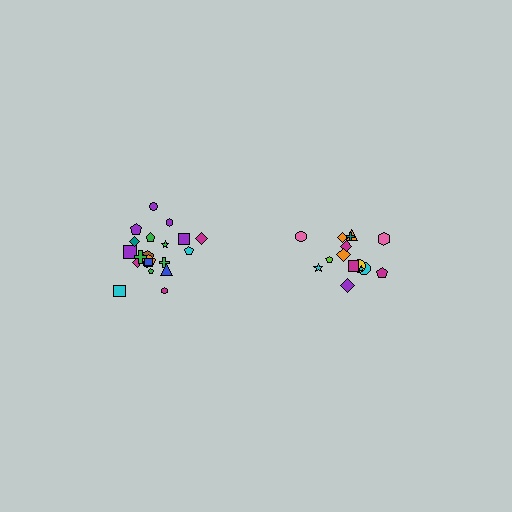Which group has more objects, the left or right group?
The left group.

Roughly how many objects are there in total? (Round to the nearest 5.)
Roughly 35 objects in total.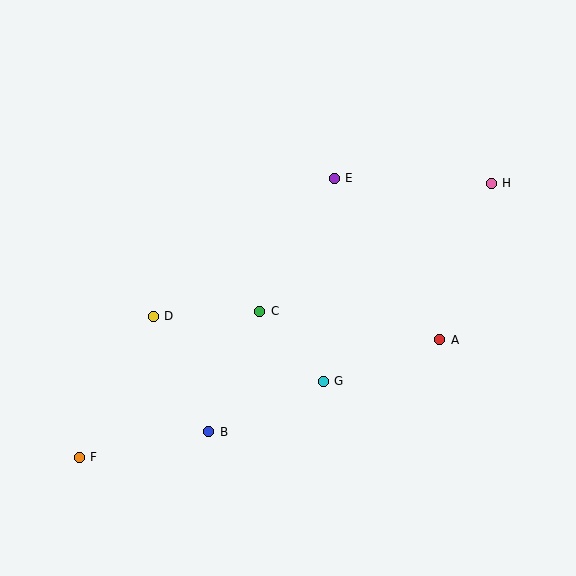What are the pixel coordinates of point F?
Point F is at (79, 457).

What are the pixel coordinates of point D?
Point D is at (153, 316).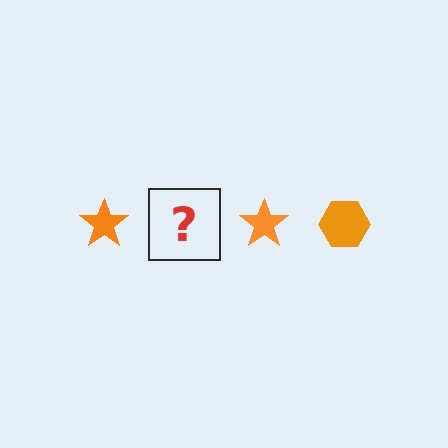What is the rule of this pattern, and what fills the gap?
The rule is that the pattern cycles through star, hexagon shapes in orange. The gap should be filled with an orange hexagon.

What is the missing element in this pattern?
The missing element is an orange hexagon.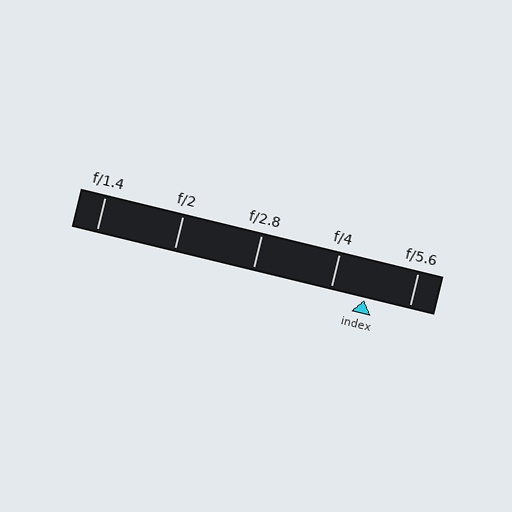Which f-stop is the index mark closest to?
The index mark is closest to f/4.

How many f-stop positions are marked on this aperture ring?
There are 5 f-stop positions marked.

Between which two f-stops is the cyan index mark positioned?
The index mark is between f/4 and f/5.6.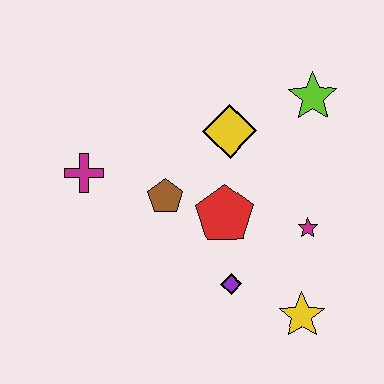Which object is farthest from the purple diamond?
The lime star is farthest from the purple diamond.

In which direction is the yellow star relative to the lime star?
The yellow star is below the lime star.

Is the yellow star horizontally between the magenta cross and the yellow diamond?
No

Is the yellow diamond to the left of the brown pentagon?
No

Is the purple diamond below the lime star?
Yes